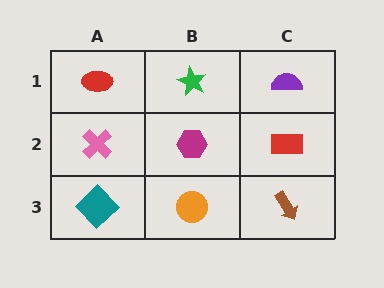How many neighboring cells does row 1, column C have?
2.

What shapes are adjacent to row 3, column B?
A magenta hexagon (row 2, column B), a teal diamond (row 3, column A), a brown arrow (row 3, column C).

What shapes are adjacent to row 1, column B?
A magenta hexagon (row 2, column B), a red ellipse (row 1, column A), a purple semicircle (row 1, column C).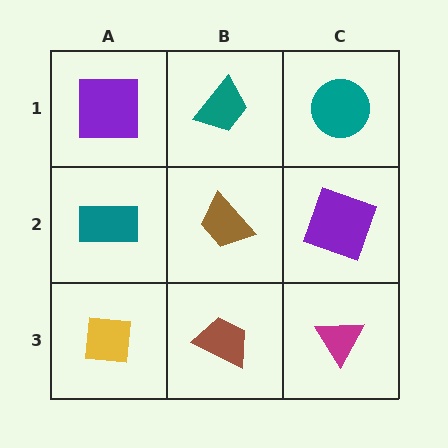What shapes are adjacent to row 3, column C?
A purple square (row 2, column C), a brown trapezoid (row 3, column B).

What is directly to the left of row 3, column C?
A brown trapezoid.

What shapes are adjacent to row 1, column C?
A purple square (row 2, column C), a teal trapezoid (row 1, column B).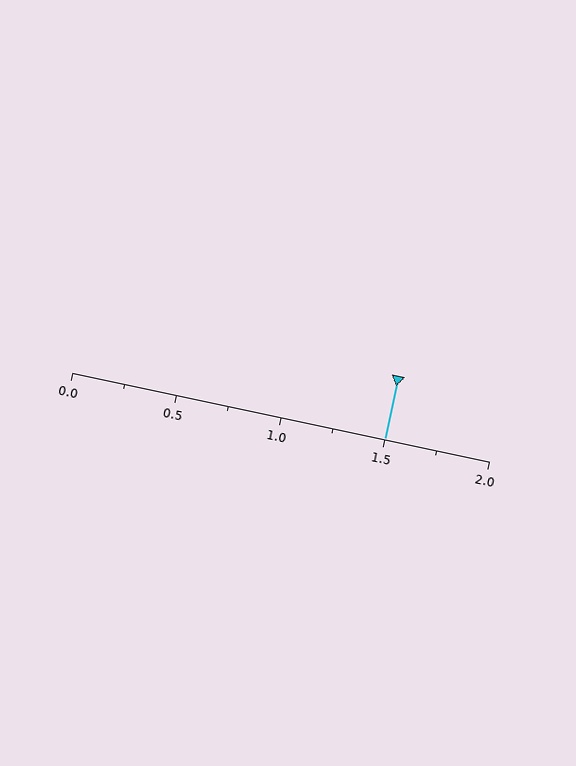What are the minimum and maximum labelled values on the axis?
The axis runs from 0.0 to 2.0.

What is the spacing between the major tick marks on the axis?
The major ticks are spaced 0.5 apart.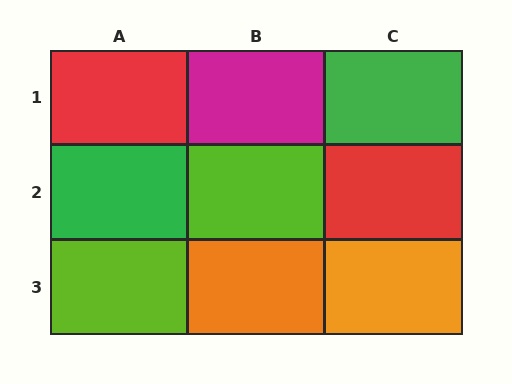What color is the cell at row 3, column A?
Lime.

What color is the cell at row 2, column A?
Green.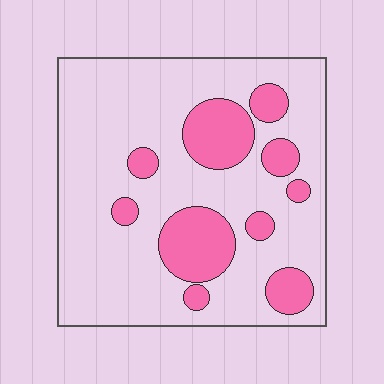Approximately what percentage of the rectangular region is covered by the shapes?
Approximately 20%.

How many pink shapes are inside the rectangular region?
10.